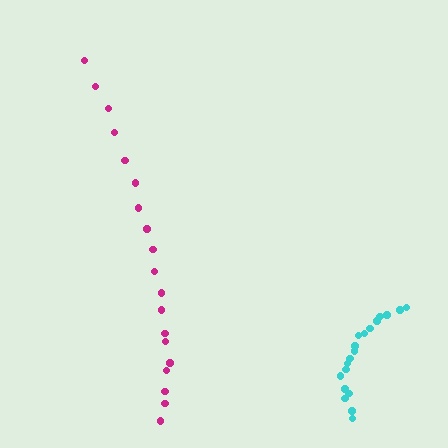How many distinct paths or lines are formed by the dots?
There are 2 distinct paths.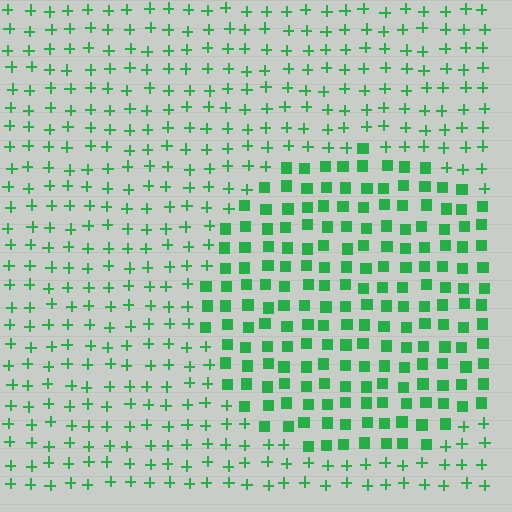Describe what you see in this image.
The image is filled with small green elements arranged in a uniform grid. A circle-shaped region contains squares, while the surrounding area contains plus signs. The boundary is defined purely by the change in element shape.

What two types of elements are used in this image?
The image uses squares inside the circle region and plus signs outside it.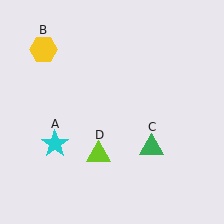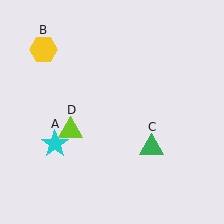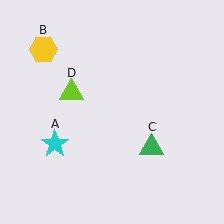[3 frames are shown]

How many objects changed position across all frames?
1 object changed position: lime triangle (object D).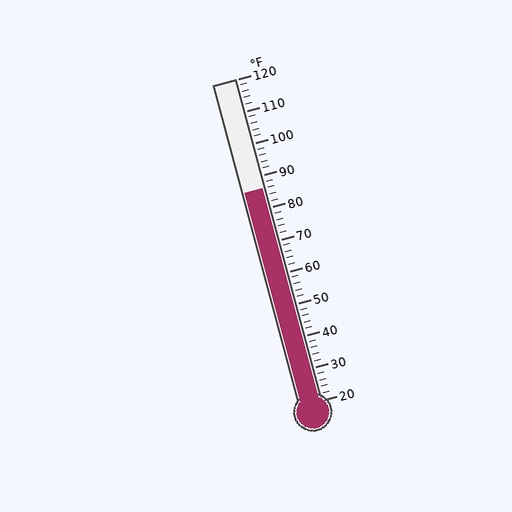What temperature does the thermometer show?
The thermometer shows approximately 86°F.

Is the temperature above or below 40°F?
The temperature is above 40°F.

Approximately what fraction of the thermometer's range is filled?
The thermometer is filled to approximately 65% of its range.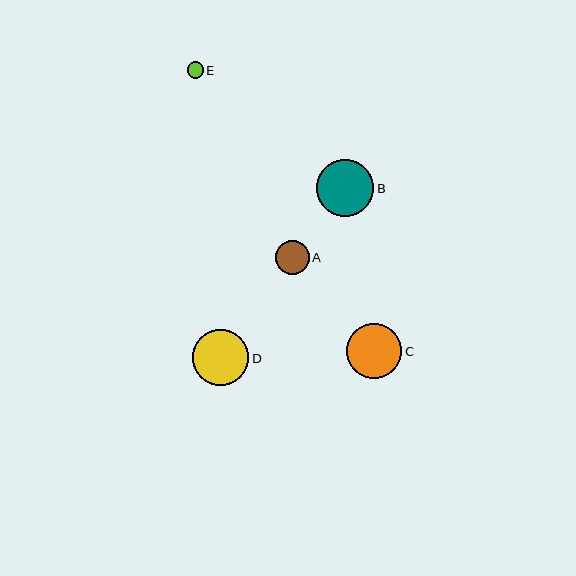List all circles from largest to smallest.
From largest to smallest: B, D, C, A, E.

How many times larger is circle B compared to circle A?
Circle B is approximately 1.7 times the size of circle A.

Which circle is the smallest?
Circle E is the smallest with a size of approximately 16 pixels.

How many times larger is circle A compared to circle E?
Circle A is approximately 2.1 times the size of circle E.